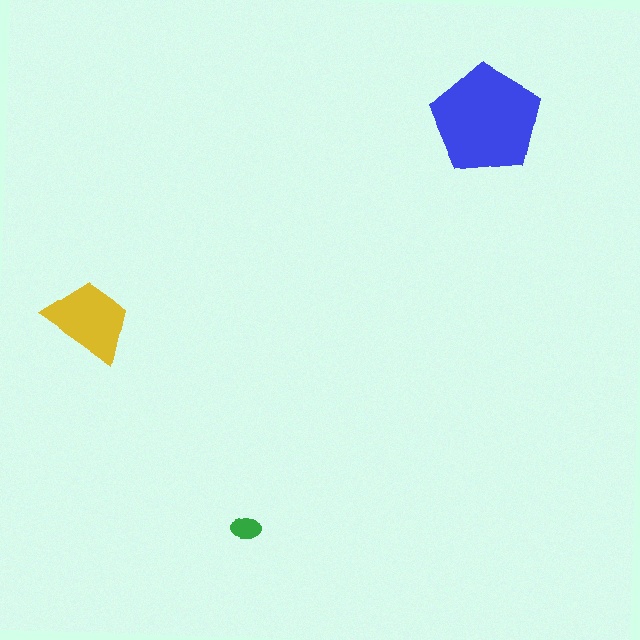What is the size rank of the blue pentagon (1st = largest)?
1st.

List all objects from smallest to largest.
The green ellipse, the yellow trapezoid, the blue pentagon.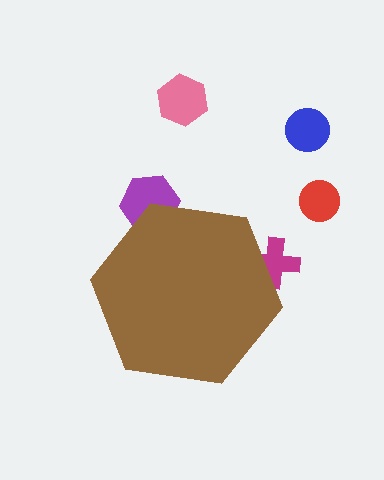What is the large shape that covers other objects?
A brown hexagon.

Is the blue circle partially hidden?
No, the blue circle is fully visible.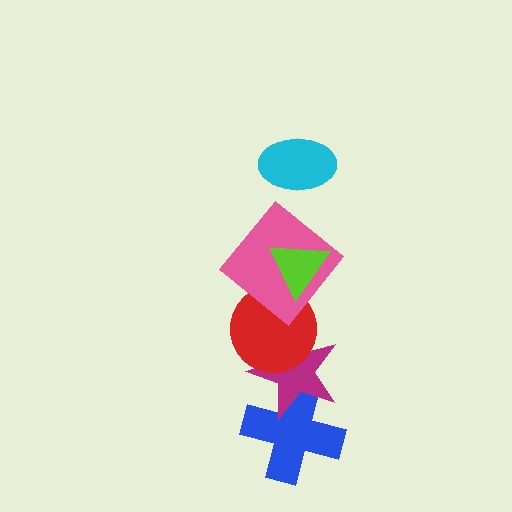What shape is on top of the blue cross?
The magenta star is on top of the blue cross.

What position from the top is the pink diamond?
The pink diamond is 3rd from the top.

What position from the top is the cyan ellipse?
The cyan ellipse is 1st from the top.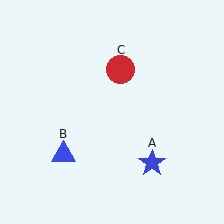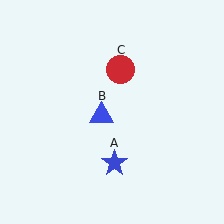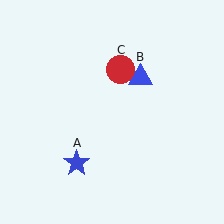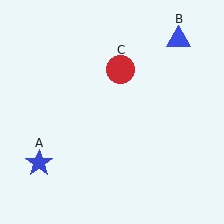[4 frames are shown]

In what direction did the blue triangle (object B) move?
The blue triangle (object B) moved up and to the right.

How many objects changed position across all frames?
2 objects changed position: blue star (object A), blue triangle (object B).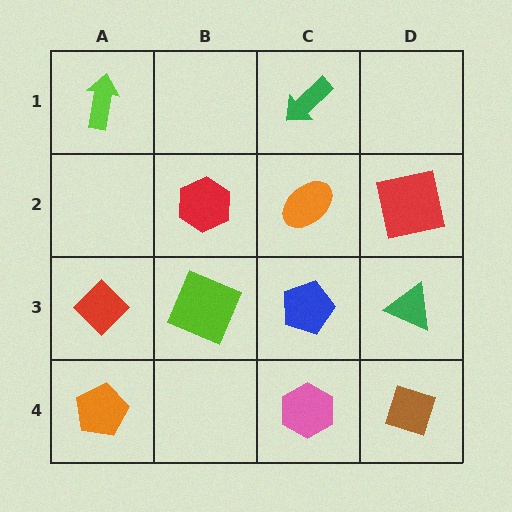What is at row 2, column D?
A red square.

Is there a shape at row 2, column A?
No, that cell is empty.